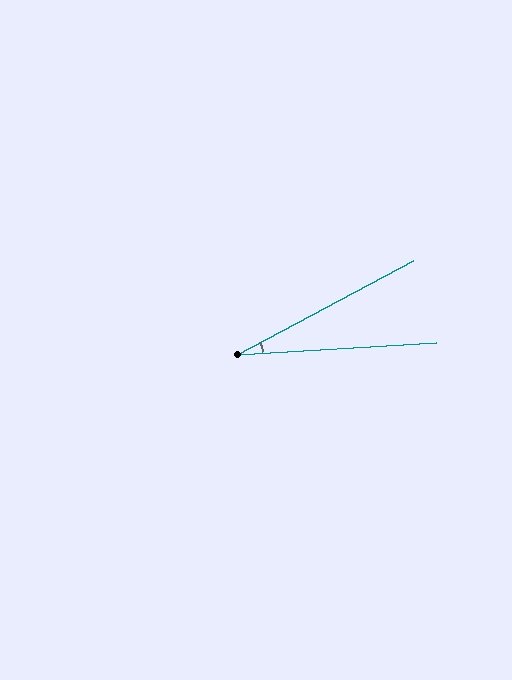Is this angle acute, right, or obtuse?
It is acute.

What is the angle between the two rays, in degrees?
Approximately 25 degrees.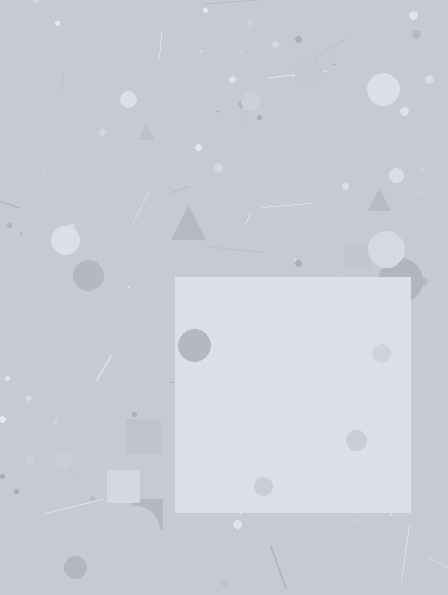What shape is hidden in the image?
A square is hidden in the image.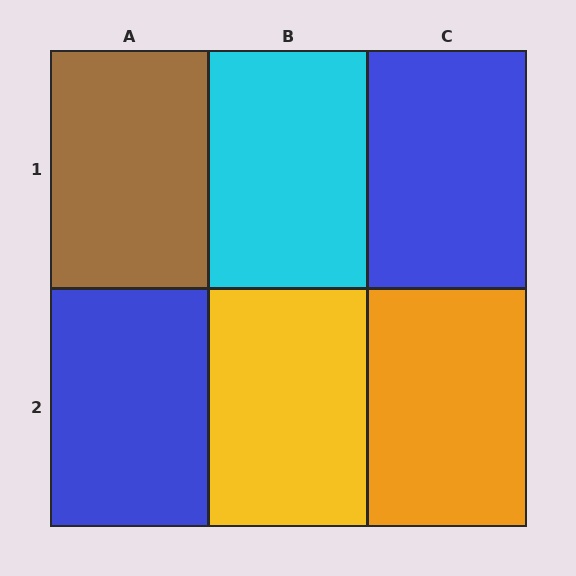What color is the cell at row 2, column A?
Blue.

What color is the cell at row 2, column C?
Orange.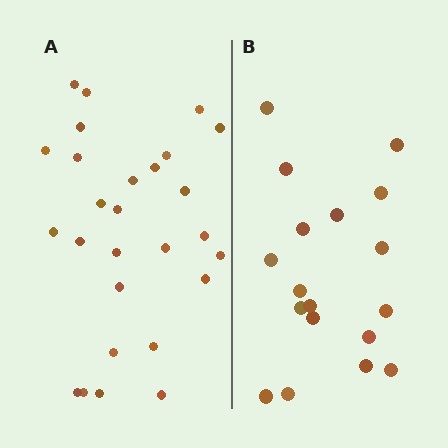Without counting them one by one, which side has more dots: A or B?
Region A (the left region) has more dots.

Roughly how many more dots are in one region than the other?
Region A has roughly 8 or so more dots than region B.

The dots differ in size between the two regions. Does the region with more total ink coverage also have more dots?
No. Region B has more total ink coverage because its dots are larger, but region A actually contains more individual dots. Total area can be misleading — the number of items is what matters here.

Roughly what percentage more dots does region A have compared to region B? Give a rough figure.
About 50% more.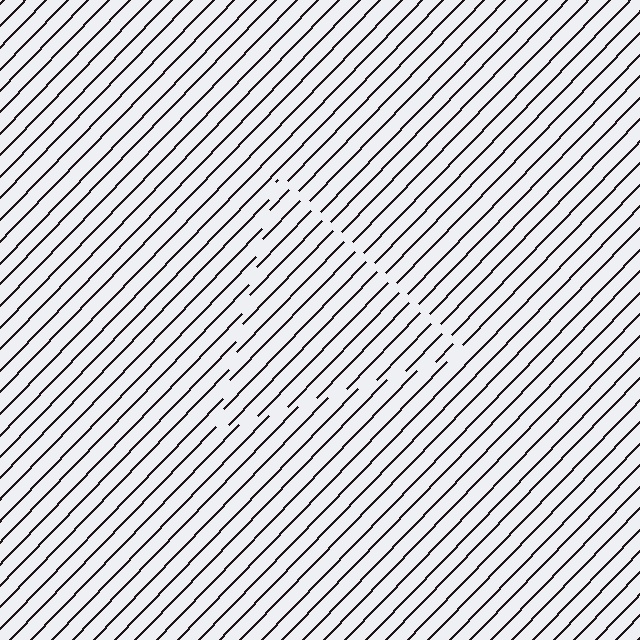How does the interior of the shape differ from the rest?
The interior of the shape contains the same grating, shifted by half a period — the contour is defined by the phase discontinuity where line-ends from the inner and outer gratings abut.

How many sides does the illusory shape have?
3 sides — the line-ends trace a triangle.